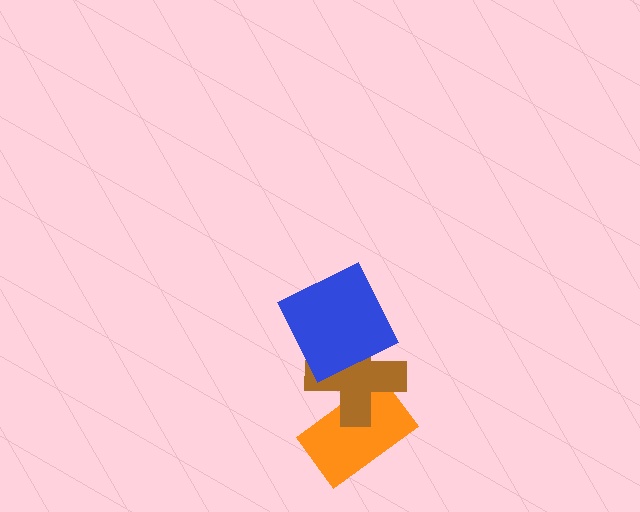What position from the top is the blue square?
The blue square is 1st from the top.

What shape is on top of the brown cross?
The blue square is on top of the brown cross.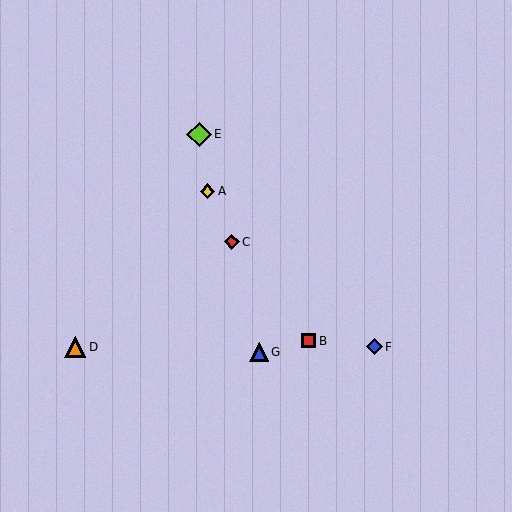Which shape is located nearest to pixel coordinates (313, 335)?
The red square (labeled B) at (309, 341) is nearest to that location.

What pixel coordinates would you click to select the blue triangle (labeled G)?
Click at (259, 352) to select the blue triangle G.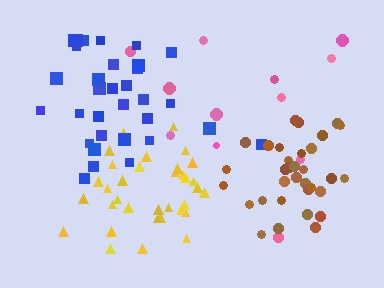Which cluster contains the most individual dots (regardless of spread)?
Yellow (35).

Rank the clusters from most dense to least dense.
yellow, brown, blue, pink.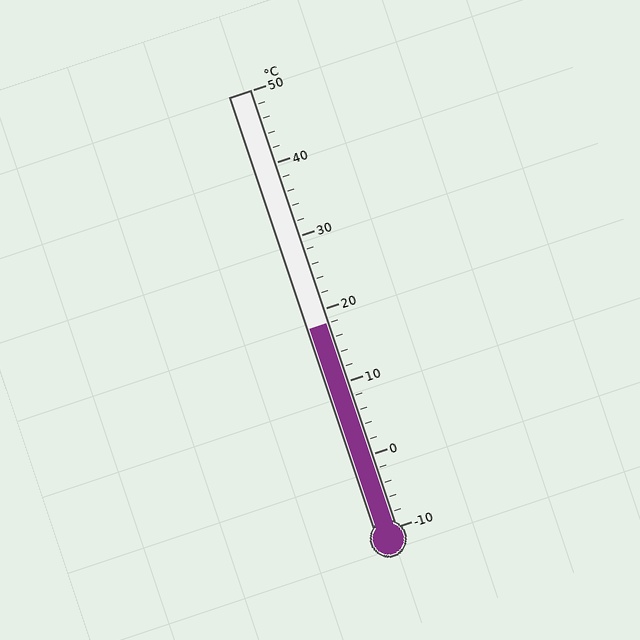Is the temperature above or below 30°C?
The temperature is below 30°C.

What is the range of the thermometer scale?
The thermometer scale ranges from -10°C to 50°C.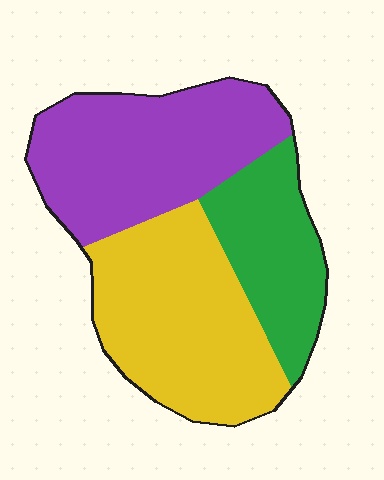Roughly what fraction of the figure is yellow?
Yellow covers 39% of the figure.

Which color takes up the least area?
Green, at roughly 25%.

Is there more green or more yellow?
Yellow.